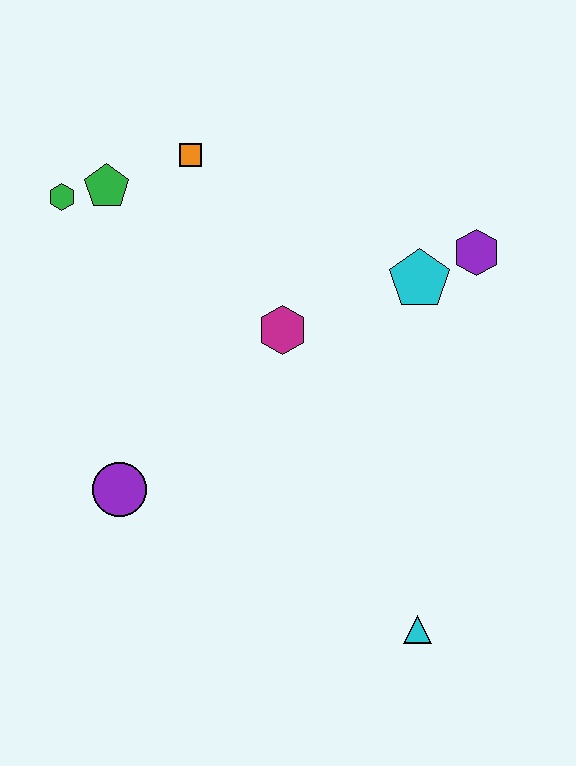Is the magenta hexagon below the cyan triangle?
No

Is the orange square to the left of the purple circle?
No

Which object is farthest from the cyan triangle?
The green hexagon is farthest from the cyan triangle.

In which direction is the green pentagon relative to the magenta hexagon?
The green pentagon is to the left of the magenta hexagon.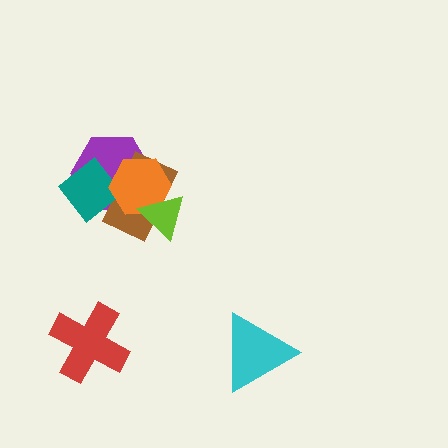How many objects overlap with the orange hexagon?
4 objects overlap with the orange hexagon.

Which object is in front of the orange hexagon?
The lime triangle is in front of the orange hexagon.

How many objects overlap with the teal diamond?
3 objects overlap with the teal diamond.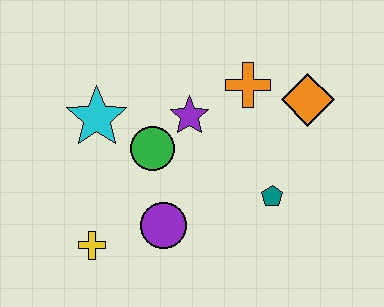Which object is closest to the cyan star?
The green circle is closest to the cyan star.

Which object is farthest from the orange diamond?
The yellow cross is farthest from the orange diamond.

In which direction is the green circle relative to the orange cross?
The green circle is to the left of the orange cross.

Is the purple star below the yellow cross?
No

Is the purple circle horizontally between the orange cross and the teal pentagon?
No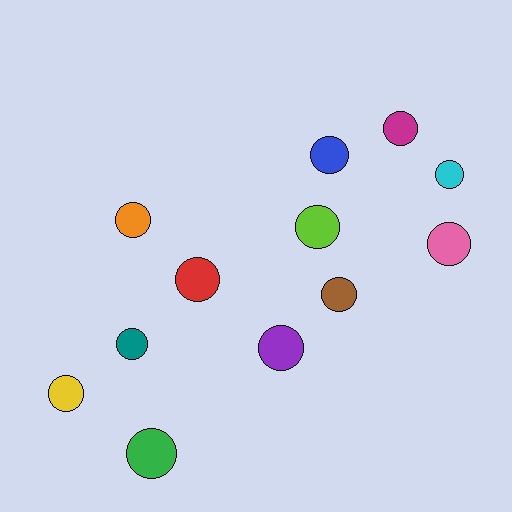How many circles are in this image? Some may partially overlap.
There are 12 circles.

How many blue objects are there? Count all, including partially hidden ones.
There is 1 blue object.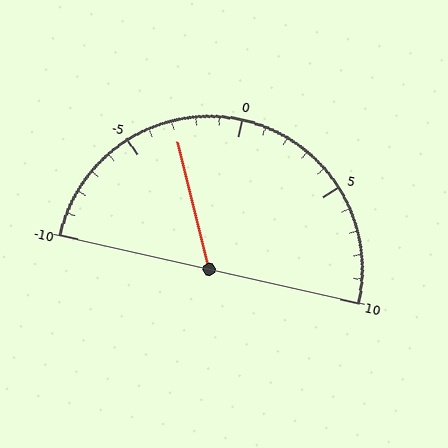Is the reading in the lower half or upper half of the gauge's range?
The reading is in the lower half of the range (-10 to 10).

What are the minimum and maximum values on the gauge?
The gauge ranges from -10 to 10.